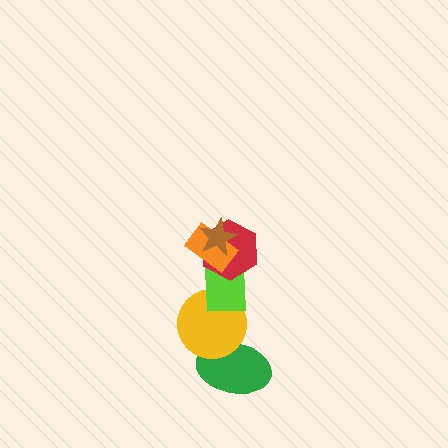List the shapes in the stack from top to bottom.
From top to bottom: the brown star, the orange rectangle, the red hexagon, the lime rectangle, the yellow circle, the green ellipse.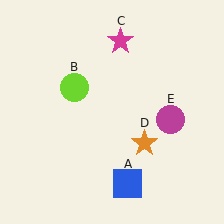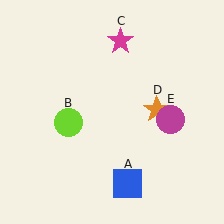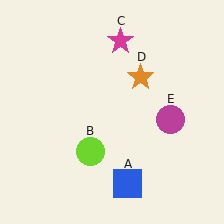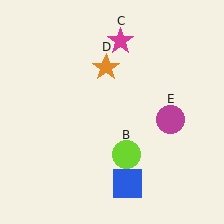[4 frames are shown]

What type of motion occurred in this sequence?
The lime circle (object B), orange star (object D) rotated counterclockwise around the center of the scene.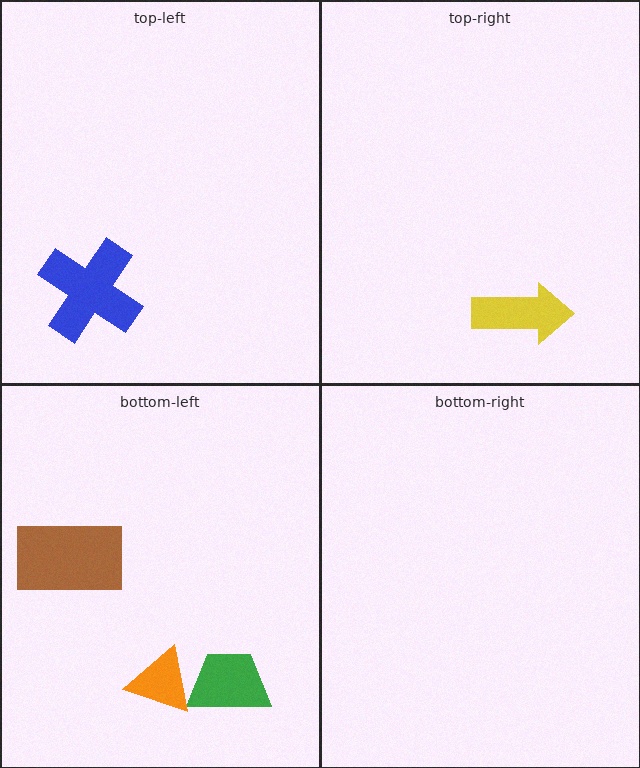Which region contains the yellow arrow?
The top-right region.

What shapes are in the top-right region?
The yellow arrow.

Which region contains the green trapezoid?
The bottom-left region.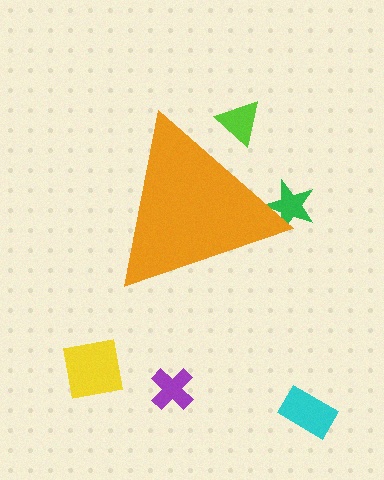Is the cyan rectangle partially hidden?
No, the cyan rectangle is fully visible.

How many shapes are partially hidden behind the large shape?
2 shapes are partially hidden.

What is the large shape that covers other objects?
An orange triangle.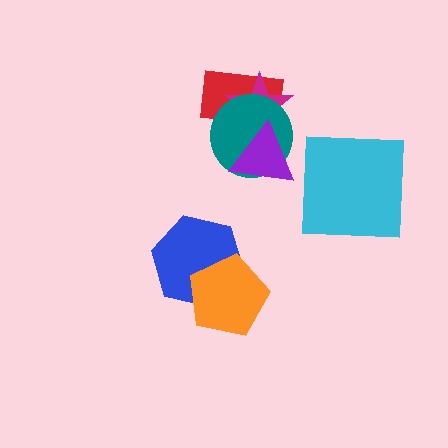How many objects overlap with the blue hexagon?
1 object overlaps with the blue hexagon.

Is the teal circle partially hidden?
Yes, it is partially covered by another shape.